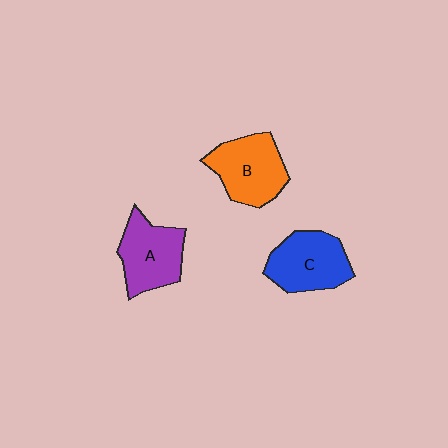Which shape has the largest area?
Shape B (orange).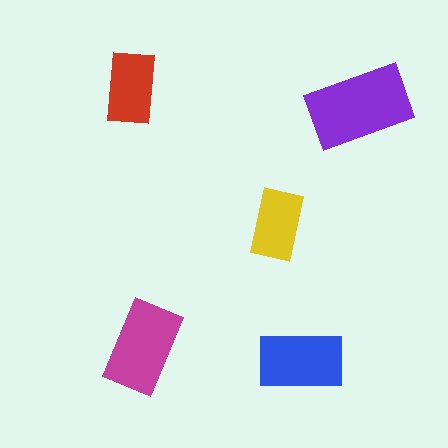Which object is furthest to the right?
The purple rectangle is rightmost.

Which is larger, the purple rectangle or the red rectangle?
The purple one.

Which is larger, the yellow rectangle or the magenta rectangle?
The magenta one.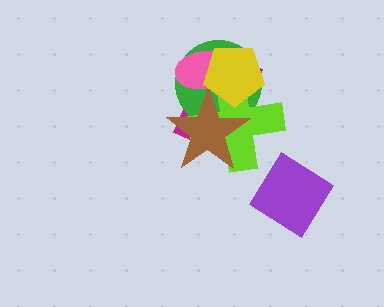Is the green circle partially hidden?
Yes, it is partially covered by another shape.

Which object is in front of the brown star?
The yellow pentagon is in front of the brown star.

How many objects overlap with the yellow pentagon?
5 objects overlap with the yellow pentagon.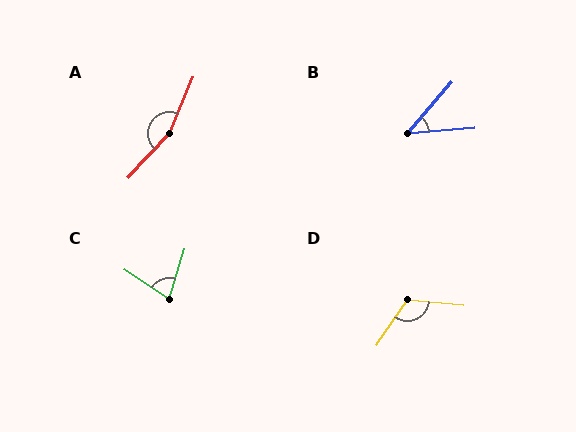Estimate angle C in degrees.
Approximately 74 degrees.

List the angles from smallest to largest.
B (44°), C (74°), D (119°), A (159°).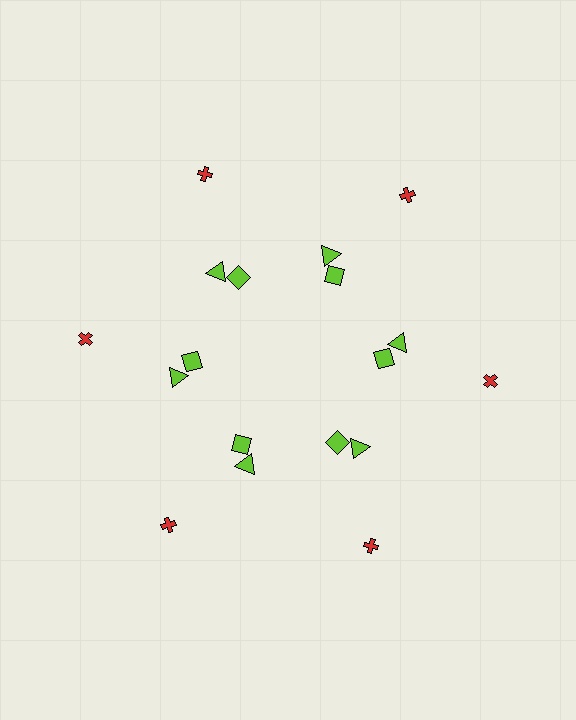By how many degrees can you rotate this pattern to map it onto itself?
The pattern maps onto itself every 60 degrees of rotation.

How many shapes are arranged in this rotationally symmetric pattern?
There are 18 shapes, arranged in 6 groups of 3.